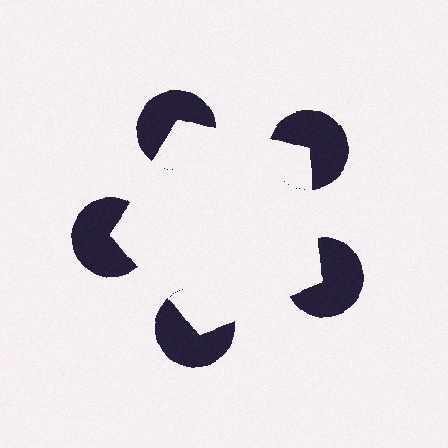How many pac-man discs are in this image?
There are 5 — one at each vertex of the illusory pentagon.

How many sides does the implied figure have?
5 sides.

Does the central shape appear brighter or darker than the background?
It typically appears slightly brighter than the background, even though no actual brightness change is drawn.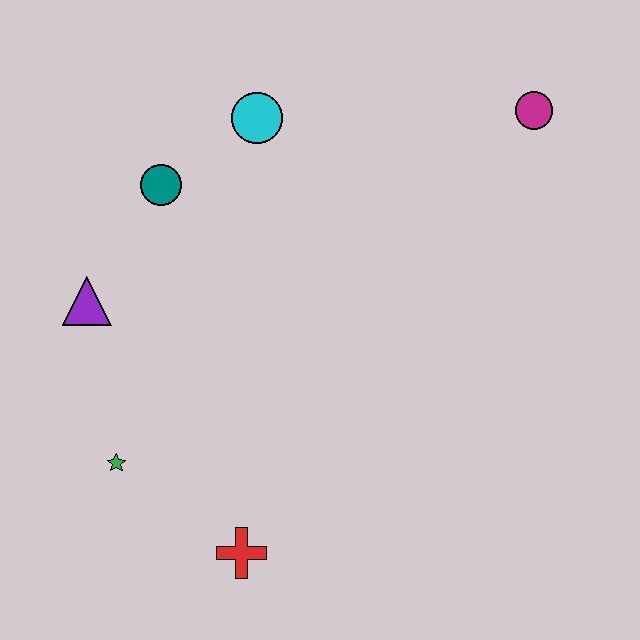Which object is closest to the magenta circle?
The cyan circle is closest to the magenta circle.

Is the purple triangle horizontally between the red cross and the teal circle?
No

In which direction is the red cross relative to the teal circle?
The red cross is below the teal circle.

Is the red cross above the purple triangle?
No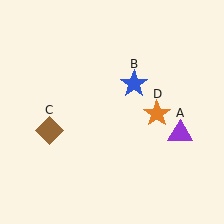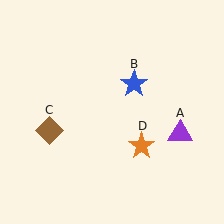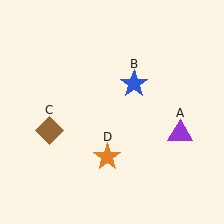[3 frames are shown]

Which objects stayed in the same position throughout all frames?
Purple triangle (object A) and blue star (object B) and brown diamond (object C) remained stationary.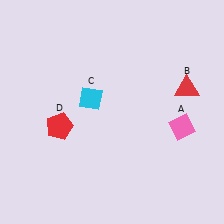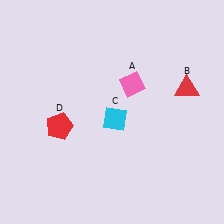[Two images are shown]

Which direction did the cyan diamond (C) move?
The cyan diamond (C) moved right.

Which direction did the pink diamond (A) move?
The pink diamond (A) moved left.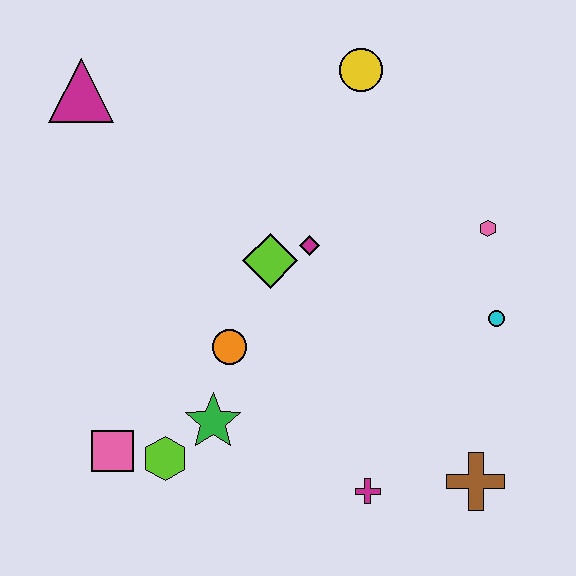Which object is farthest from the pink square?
The yellow circle is farthest from the pink square.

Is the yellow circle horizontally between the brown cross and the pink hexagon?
No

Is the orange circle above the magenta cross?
Yes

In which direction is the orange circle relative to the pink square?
The orange circle is to the right of the pink square.